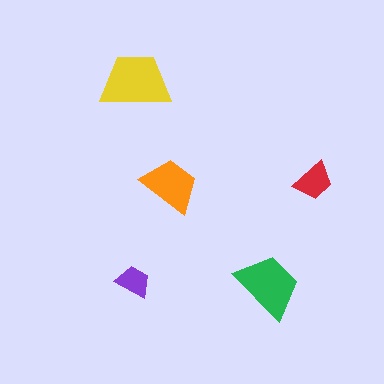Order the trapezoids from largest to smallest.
the yellow one, the green one, the orange one, the red one, the purple one.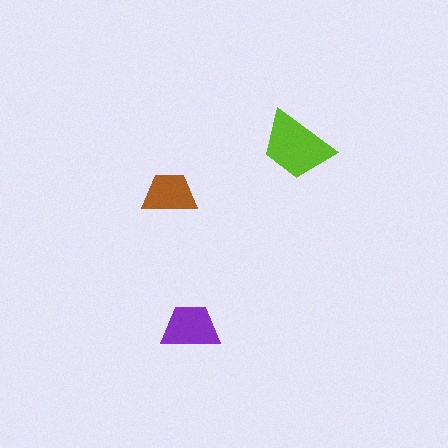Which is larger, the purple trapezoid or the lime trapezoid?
The lime one.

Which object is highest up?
The lime trapezoid is topmost.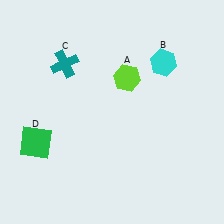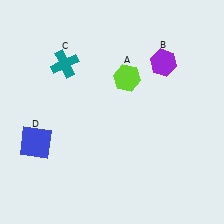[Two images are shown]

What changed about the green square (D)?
In Image 1, D is green. In Image 2, it changed to blue.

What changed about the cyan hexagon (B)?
In Image 1, B is cyan. In Image 2, it changed to purple.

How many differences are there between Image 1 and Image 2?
There are 2 differences between the two images.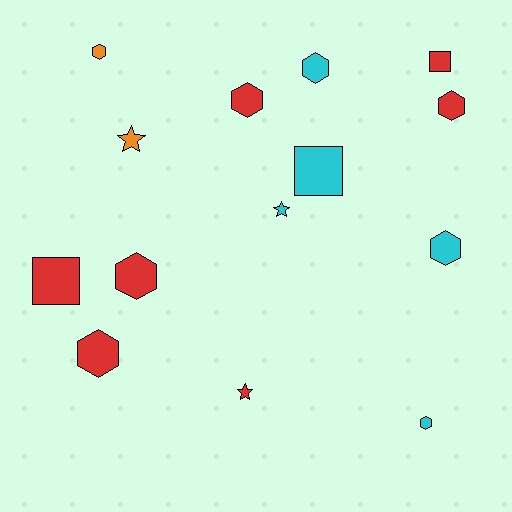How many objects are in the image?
There are 14 objects.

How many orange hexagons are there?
There is 1 orange hexagon.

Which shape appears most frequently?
Hexagon, with 8 objects.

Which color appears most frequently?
Red, with 7 objects.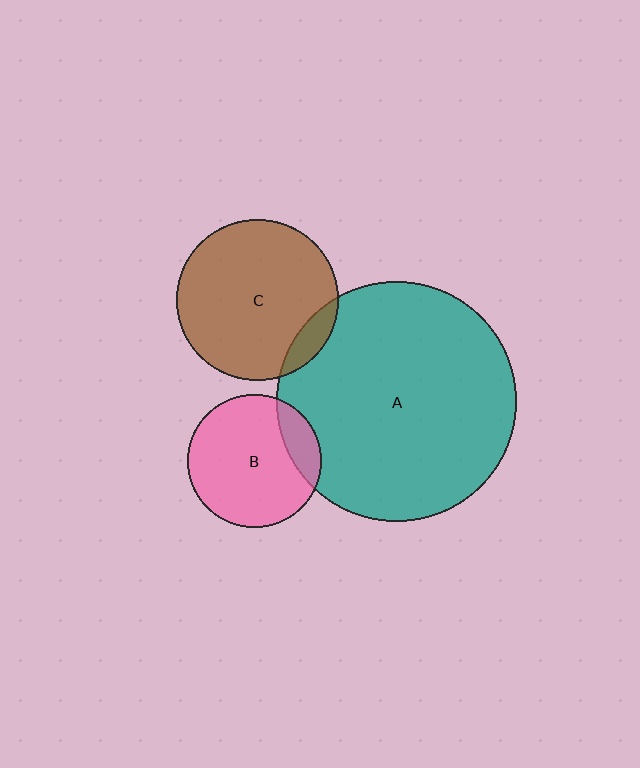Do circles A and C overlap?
Yes.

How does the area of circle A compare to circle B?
Approximately 3.2 times.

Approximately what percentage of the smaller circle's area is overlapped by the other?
Approximately 10%.